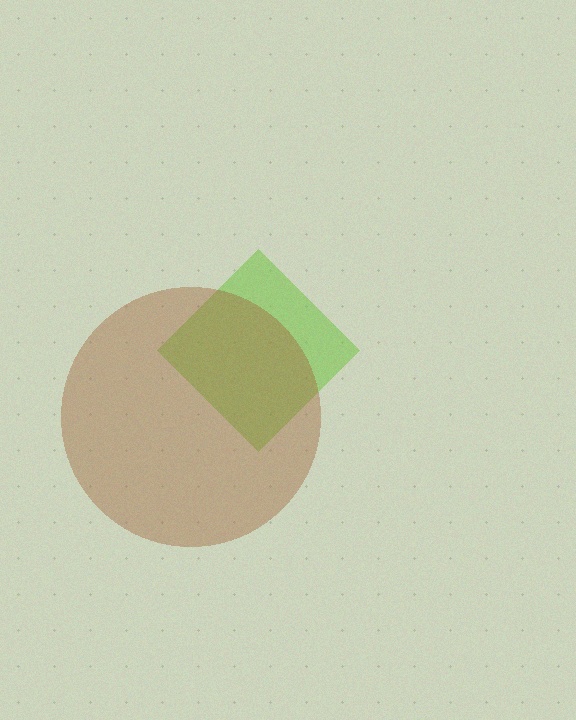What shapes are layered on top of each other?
The layered shapes are: a lime diamond, a brown circle.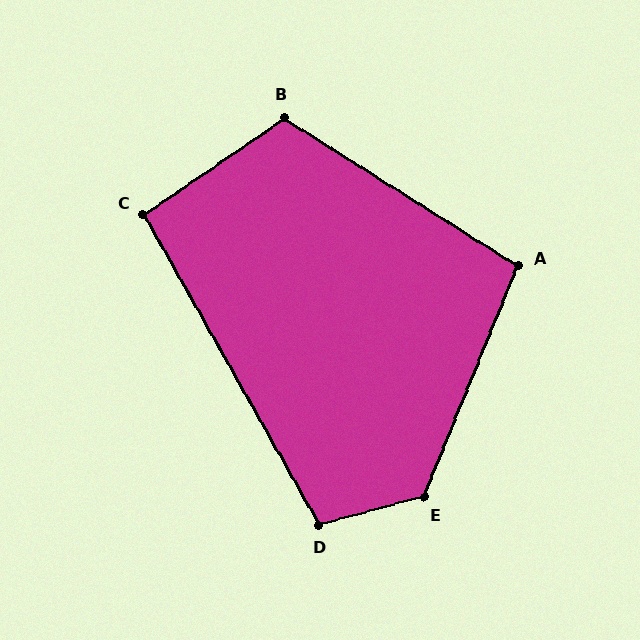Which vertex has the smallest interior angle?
C, at approximately 95 degrees.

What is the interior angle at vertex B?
Approximately 113 degrees (obtuse).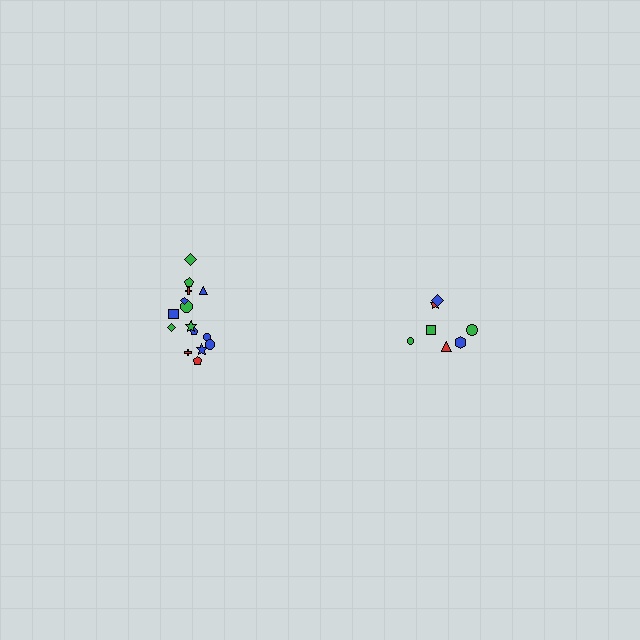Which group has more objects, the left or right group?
The left group.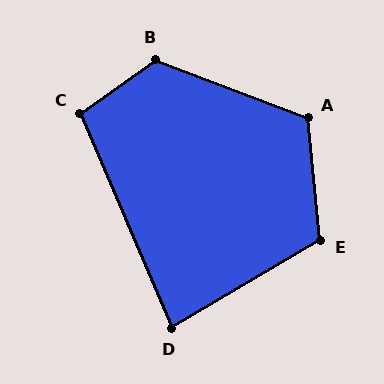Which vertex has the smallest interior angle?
D, at approximately 83 degrees.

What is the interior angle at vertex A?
Approximately 117 degrees (obtuse).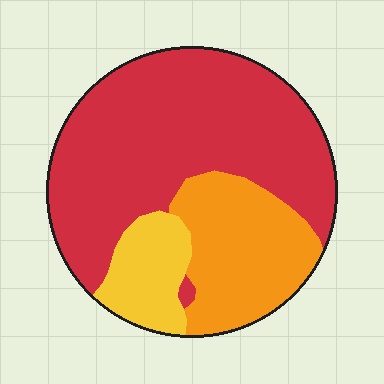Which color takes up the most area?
Red, at roughly 60%.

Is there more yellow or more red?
Red.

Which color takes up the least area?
Yellow, at roughly 15%.